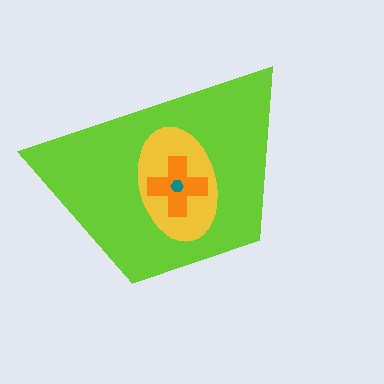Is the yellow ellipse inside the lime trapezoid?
Yes.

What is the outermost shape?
The lime trapezoid.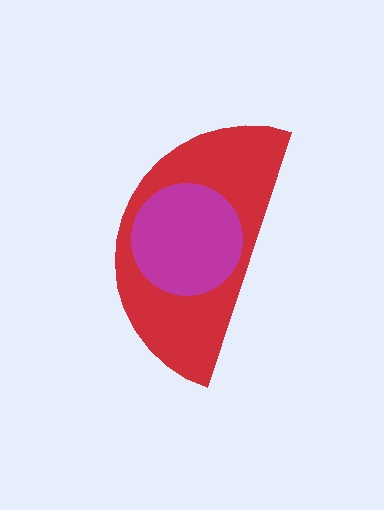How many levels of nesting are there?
2.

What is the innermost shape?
The magenta circle.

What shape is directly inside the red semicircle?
The magenta circle.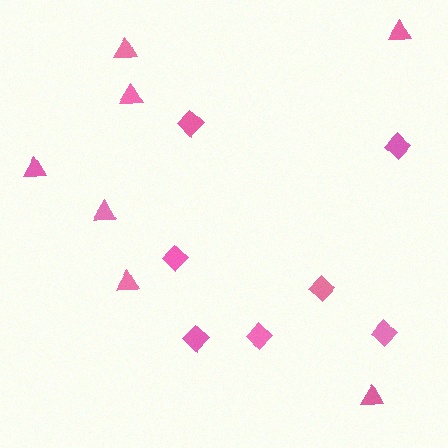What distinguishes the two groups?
There are 2 groups: one group of diamonds (7) and one group of triangles (7).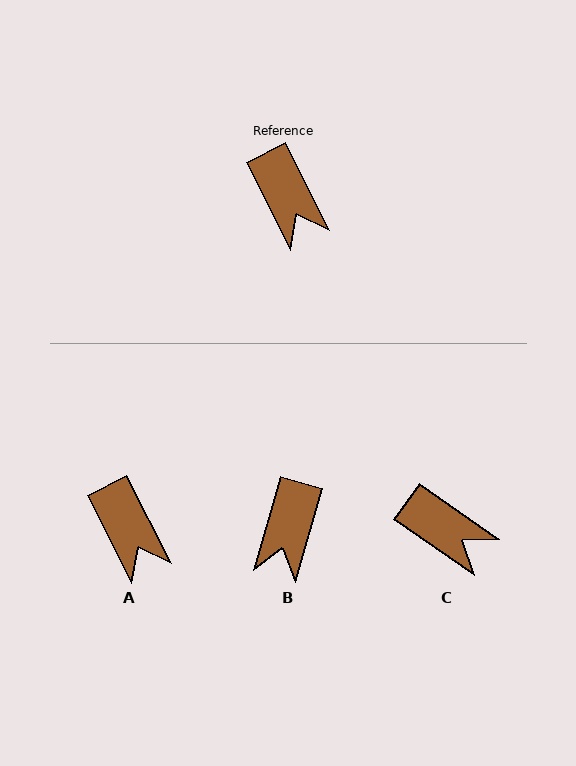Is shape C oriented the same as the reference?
No, it is off by about 28 degrees.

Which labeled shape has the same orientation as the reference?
A.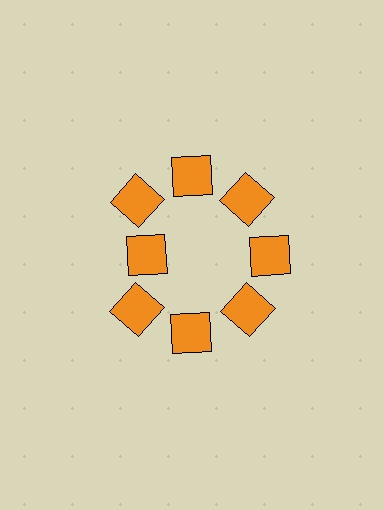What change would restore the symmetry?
The symmetry would be restored by moving it outward, back onto the ring so that all 8 squares sit at equal angles and equal distance from the center.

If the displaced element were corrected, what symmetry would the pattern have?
It would have 8-fold rotational symmetry — the pattern would map onto itself every 45 degrees.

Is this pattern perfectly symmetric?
No. The 8 orange squares are arranged in a ring, but one element near the 9 o'clock position is pulled inward toward the center, breaking the 8-fold rotational symmetry.